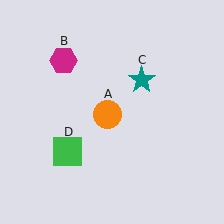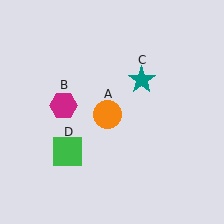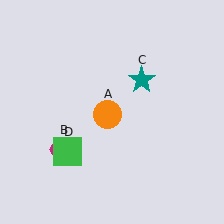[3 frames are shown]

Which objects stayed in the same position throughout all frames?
Orange circle (object A) and teal star (object C) and green square (object D) remained stationary.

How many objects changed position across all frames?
1 object changed position: magenta hexagon (object B).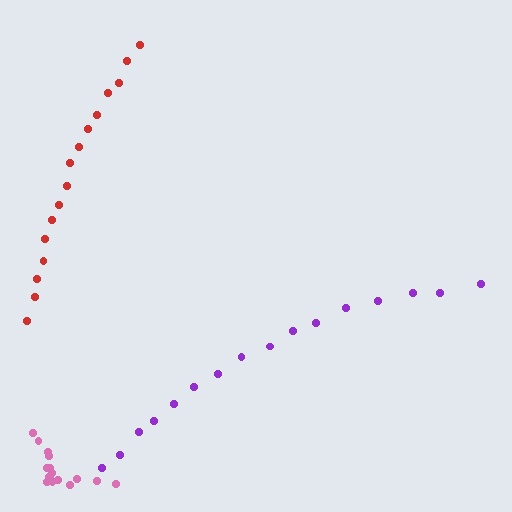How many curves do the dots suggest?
There are 3 distinct paths.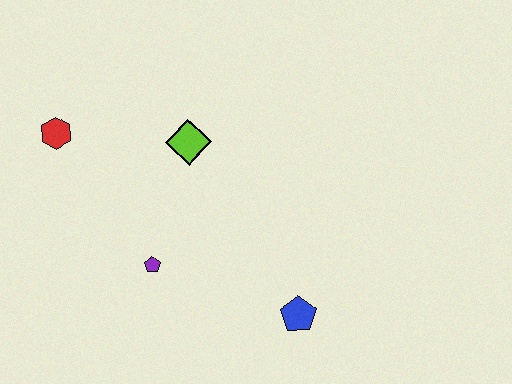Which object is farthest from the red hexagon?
The blue pentagon is farthest from the red hexagon.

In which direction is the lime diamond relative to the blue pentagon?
The lime diamond is above the blue pentagon.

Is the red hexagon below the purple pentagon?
No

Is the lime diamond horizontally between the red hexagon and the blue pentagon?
Yes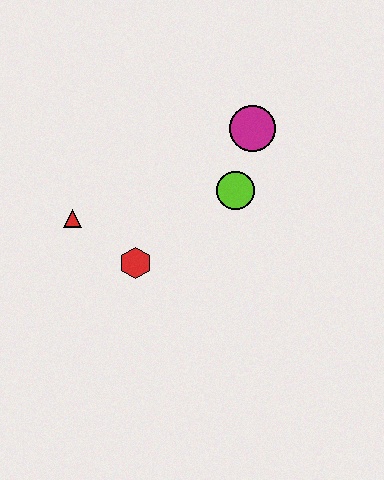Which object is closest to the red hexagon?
The red triangle is closest to the red hexagon.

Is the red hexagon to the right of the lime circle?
No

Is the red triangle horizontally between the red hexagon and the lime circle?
No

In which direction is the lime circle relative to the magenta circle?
The lime circle is below the magenta circle.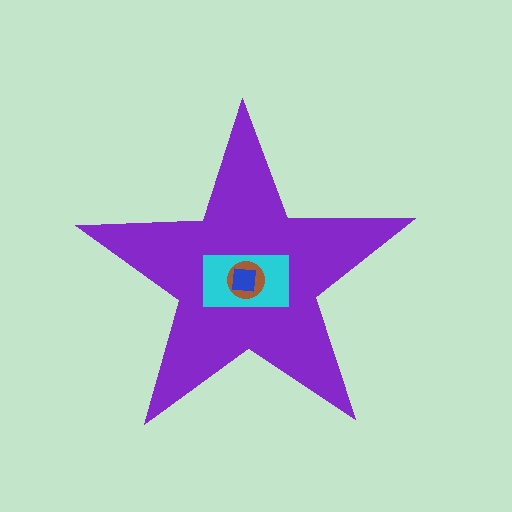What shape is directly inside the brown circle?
The blue square.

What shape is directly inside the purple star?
The cyan rectangle.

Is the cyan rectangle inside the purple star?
Yes.